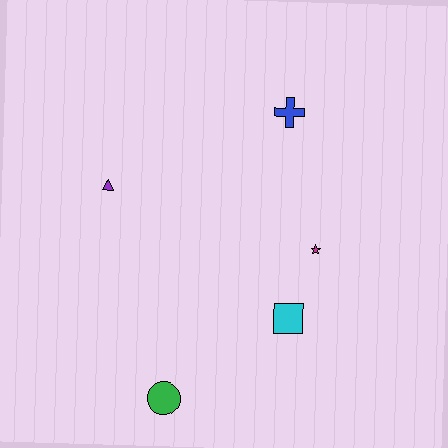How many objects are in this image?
There are 5 objects.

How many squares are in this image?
There is 1 square.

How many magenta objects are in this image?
There is 1 magenta object.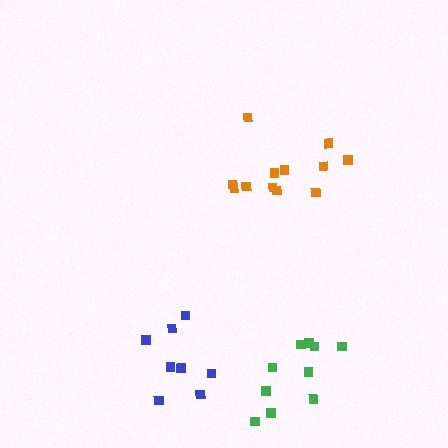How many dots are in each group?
Group 1: 12 dots, Group 2: 9 dots, Group 3: 10 dots (31 total).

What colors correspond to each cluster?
The clusters are colored: orange, blue, green.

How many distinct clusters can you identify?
There are 3 distinct clusters.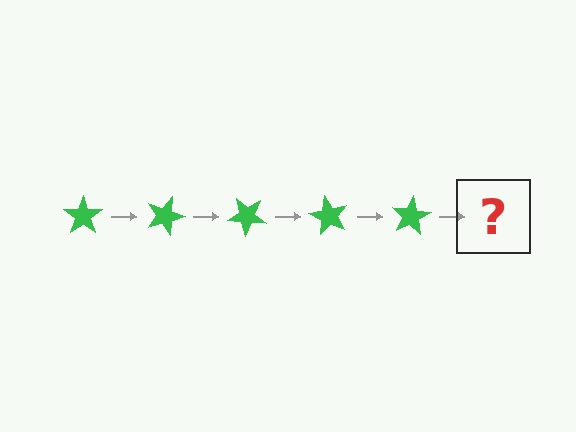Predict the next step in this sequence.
The next step is a green star rotated 100 degrees.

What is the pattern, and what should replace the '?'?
The pattern is that the star rotates 20 degrees each step. The '?' should be a green star rotated 100 degrees.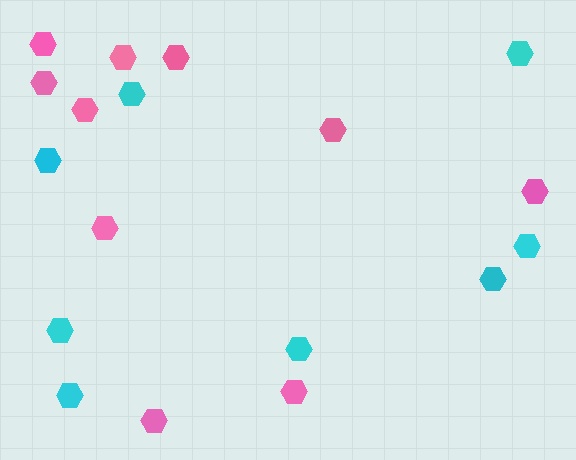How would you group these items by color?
There are 2 groups: one group of cyan hexagons (8) and one group of pink hexagons (10).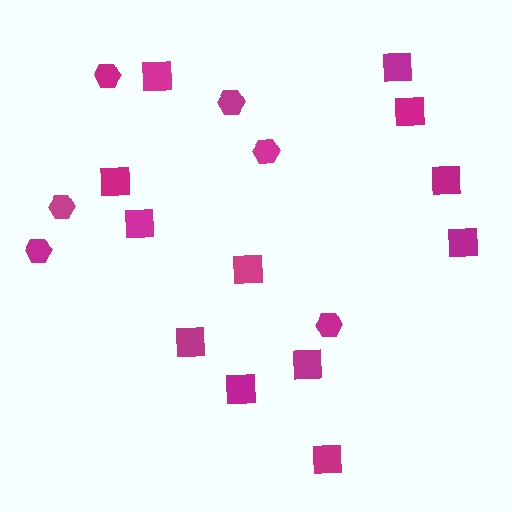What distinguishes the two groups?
There are 2 groups: one group of squares (12) and one group of hexagons (6).